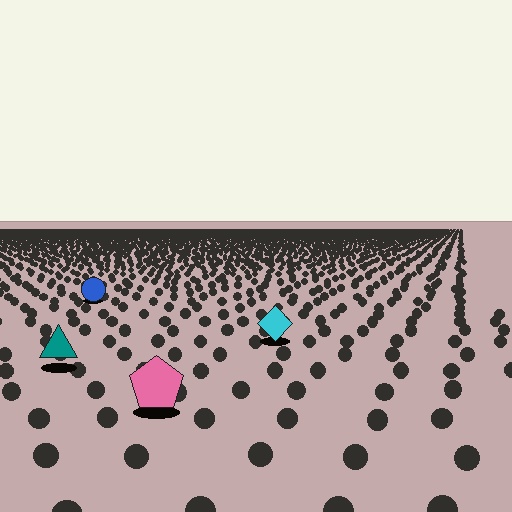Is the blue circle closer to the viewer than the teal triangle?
No. The teal triangle is closer — you can tell from the texture gradient: the ground texture is coarser near it.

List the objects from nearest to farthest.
From nearest to farthest: the pink pentagon, the teal triangle, the cyan diamond, the blue circle.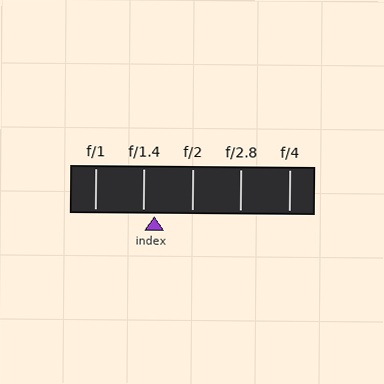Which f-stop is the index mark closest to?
The index mark is closest to f/1.4.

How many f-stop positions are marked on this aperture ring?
There are 5 f-stop positions marked.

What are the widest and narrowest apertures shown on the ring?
The widest aperture shown is f/1 and the narrowest is f/4.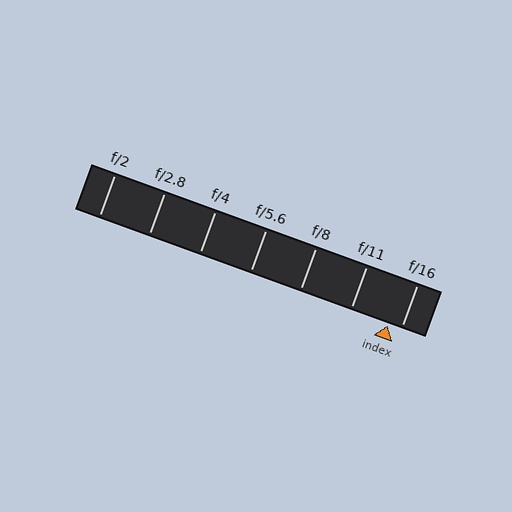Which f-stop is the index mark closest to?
The index mark is closest to f/16.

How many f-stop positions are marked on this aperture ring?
There are 7 f-stop positions marked.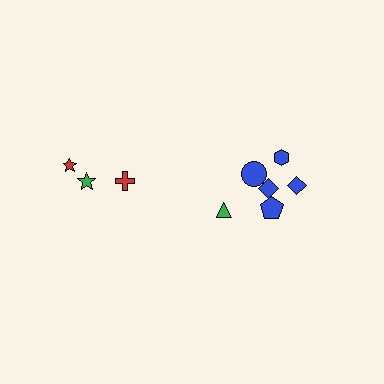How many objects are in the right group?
There are 6 objects.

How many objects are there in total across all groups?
There are 9 objects.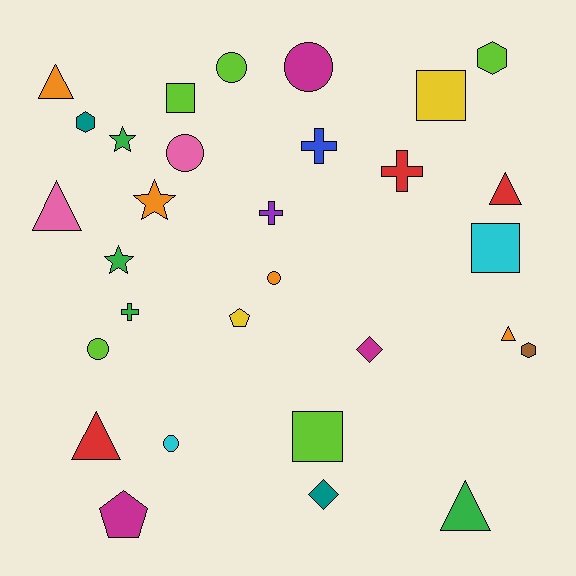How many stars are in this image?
There are 3 stars.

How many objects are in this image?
There are 30 objects.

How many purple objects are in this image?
There is 1 purple object.